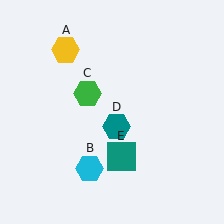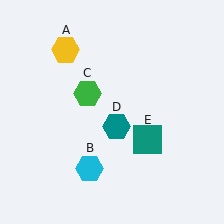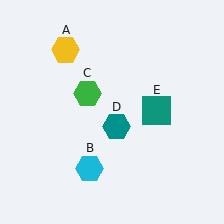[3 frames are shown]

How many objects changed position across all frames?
1 object changed position: teal square (object E).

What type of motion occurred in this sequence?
The teal square (object E) rotated counterclockwise around the center of the scene.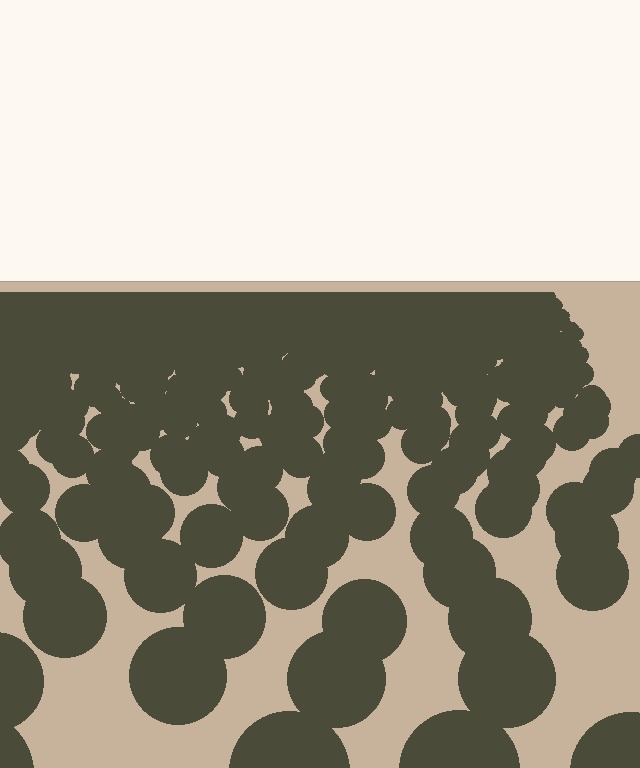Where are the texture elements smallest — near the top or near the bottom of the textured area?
Near the top.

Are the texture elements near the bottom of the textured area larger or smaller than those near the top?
Larger. Near the bottom, elements are closer to the viewer and appear at a bigger on-screen size.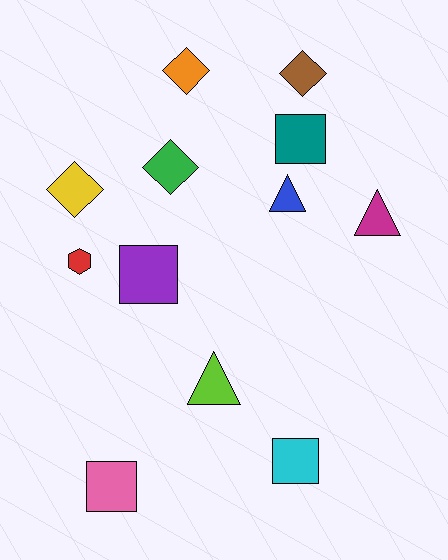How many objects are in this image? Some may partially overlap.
There are 12 objects.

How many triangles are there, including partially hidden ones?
There are 3 triangles.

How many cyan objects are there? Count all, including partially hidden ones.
There is 1 cyan object.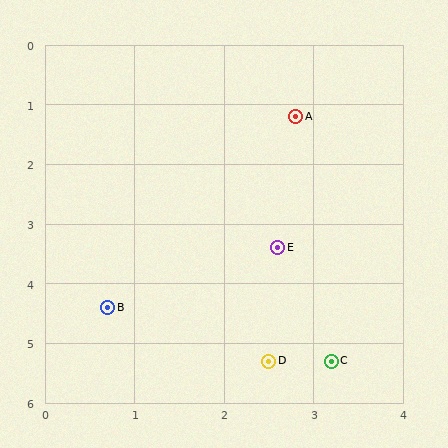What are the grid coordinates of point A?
Point A is at approximately (2.8, 1.2).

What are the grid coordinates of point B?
Point B is at approximately (0.7, 4.4).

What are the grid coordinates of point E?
Point E is at approximately (2.6, 3.4).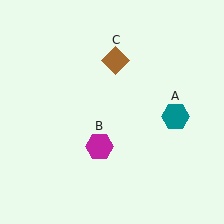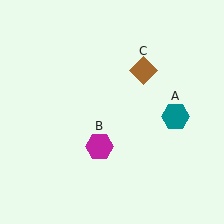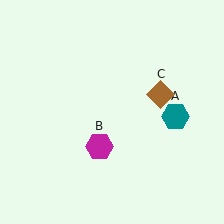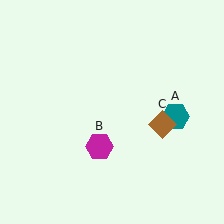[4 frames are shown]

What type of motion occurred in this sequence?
The brown diamond (object C) rotated clockwise around the center of the scene.